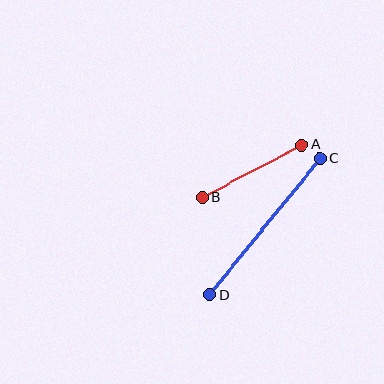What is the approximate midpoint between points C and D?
The midpoint is at approximately (265, 227) pixels.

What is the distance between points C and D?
The distance is approximately 174 pixels.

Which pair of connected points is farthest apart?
Points C and D are farthest apart.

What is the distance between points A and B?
The distance is approximately 113 pixels.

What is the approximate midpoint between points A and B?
The midpoint is at approximately (252, 171) pixels.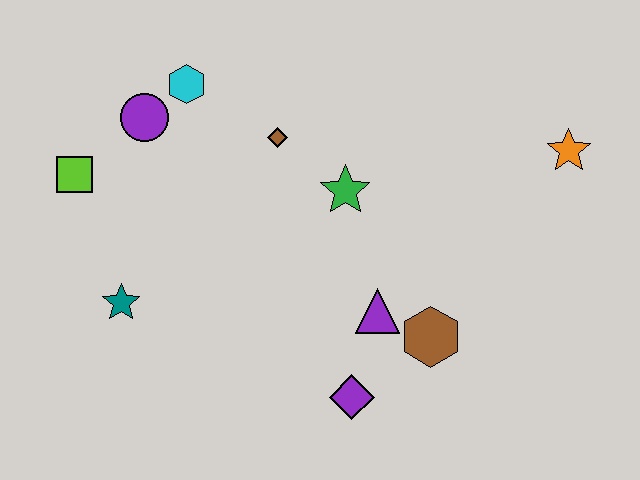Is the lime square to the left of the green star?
Yes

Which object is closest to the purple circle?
The cyan hexagon is closest to the purple circle.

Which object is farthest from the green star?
The lime square is farthest from the green star.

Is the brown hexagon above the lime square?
No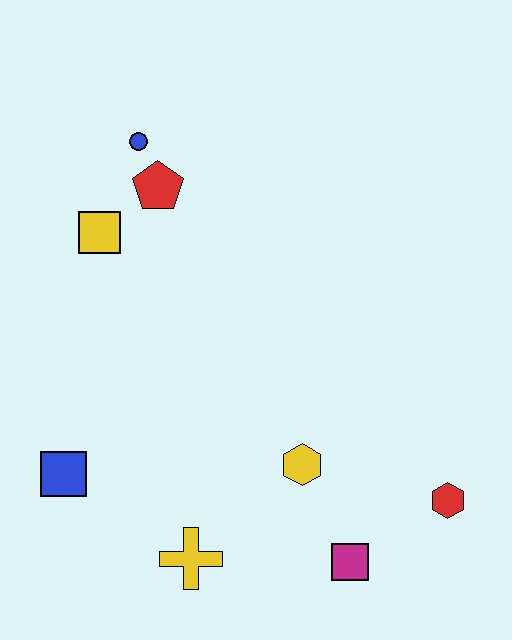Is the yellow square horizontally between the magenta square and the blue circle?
No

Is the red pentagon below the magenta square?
No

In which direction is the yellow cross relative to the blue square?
The yellow cross is to the right of the blue square.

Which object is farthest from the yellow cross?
The blue circle is farthest from the yellow cross.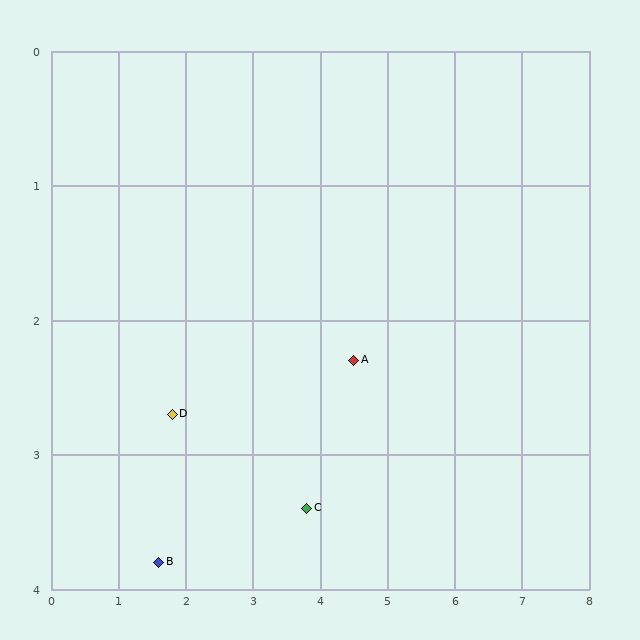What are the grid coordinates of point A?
Point A is at approximately (4.5, 2.3).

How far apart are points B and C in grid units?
Points B and C are about 2.2 grid units apart.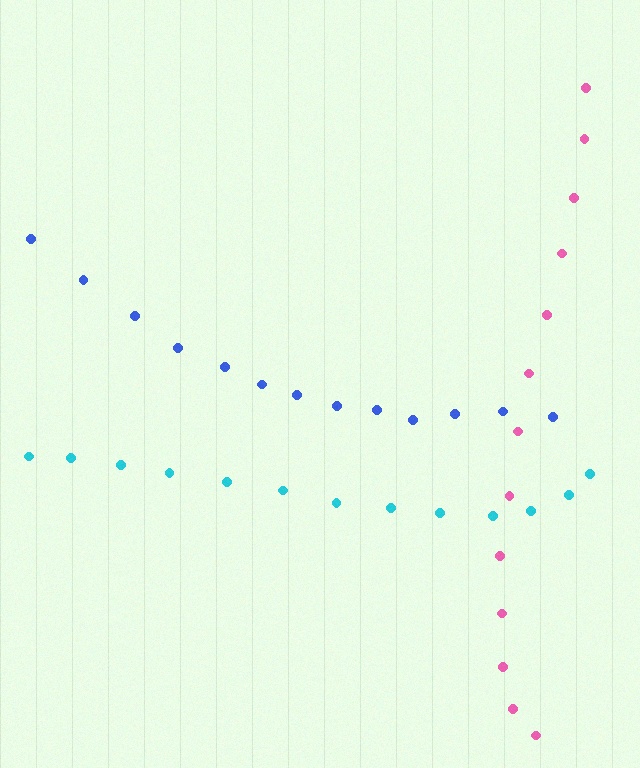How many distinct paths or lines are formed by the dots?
There are 3 distinct paths.